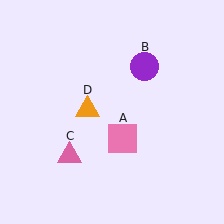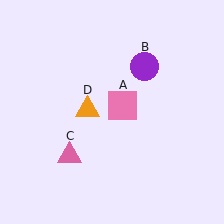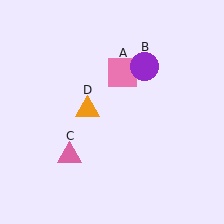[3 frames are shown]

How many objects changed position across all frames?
1 object changed position: pink square (object A).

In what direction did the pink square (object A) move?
The pink square (object A) moved up.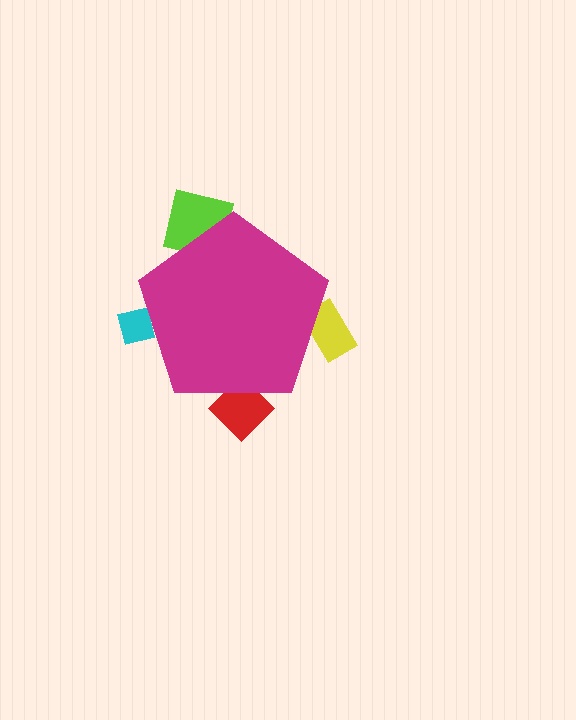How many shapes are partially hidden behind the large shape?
4 shapes are partially hidden.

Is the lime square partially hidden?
Yes, the lime square is partially hidden behind the magenta pentagon.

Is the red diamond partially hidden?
Yes, the red diamond is partially hidden behind the magenta pentagon.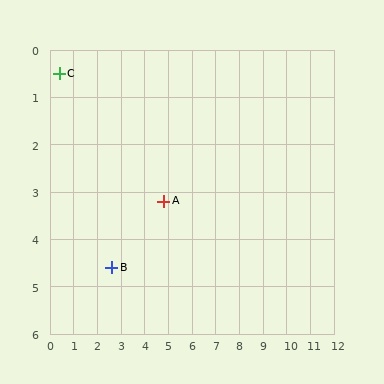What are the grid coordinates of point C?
Point C is at approximately (0.4, 0.5).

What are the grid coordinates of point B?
Point B is at approximately (2.6, 4.6).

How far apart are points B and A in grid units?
Points B and A are about 2.6 grid units apart.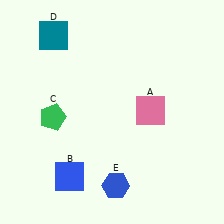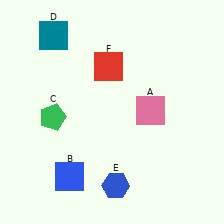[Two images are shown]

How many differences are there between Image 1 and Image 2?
There is 1 difference between the two images.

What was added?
A red square (F) was added in Image 2.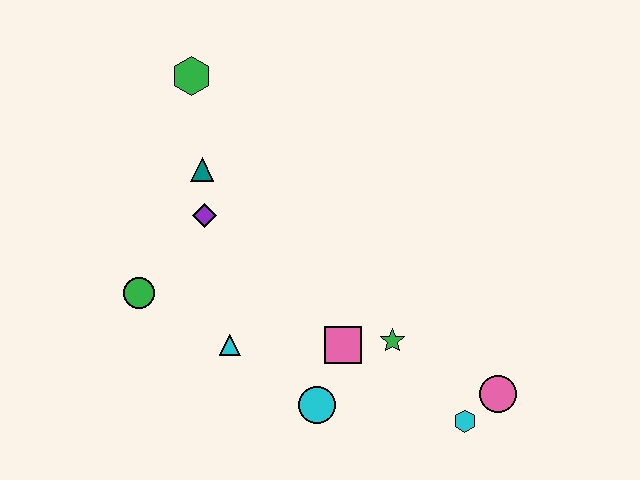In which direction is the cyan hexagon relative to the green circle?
The cyan hexagon is to the right of the green circle.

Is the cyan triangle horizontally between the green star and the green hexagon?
Yes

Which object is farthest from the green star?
The green hexagon is farthest from the green star.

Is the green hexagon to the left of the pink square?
Yes